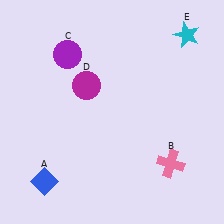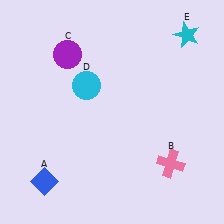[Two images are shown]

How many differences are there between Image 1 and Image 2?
There is 1 difference between the two images.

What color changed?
The circle (D) changed from magenta in Image 1 to cyan in Image 2.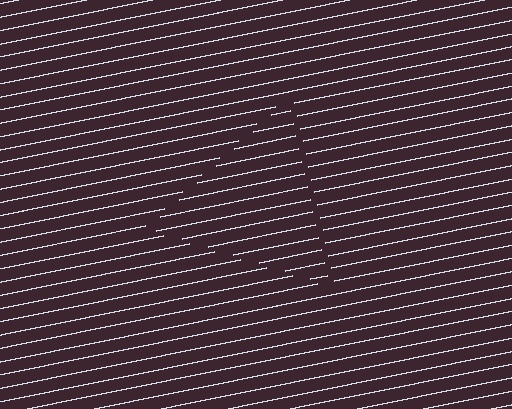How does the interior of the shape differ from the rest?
The interior of the shape contains the same grating, shifted by half a period — the contour is defined by the phase discontinuity where line-ends from the inner and outer gratings abut.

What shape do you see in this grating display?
An illusory triangle. The interior of the shape contains the same grating, shifted by half a period — the contour is defined by the phase discontinuity where line-ends from the inner and outer gratings abut.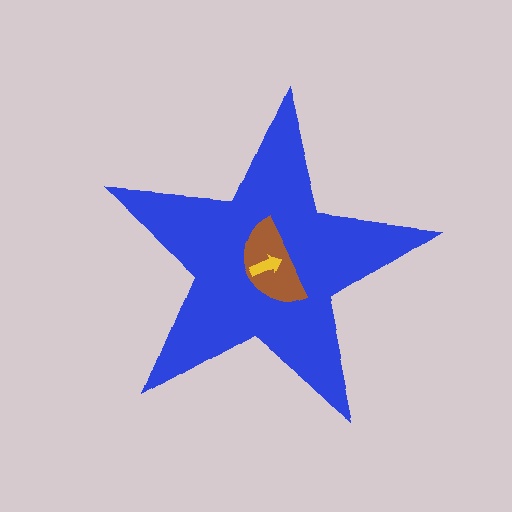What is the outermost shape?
The blue star.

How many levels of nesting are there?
3.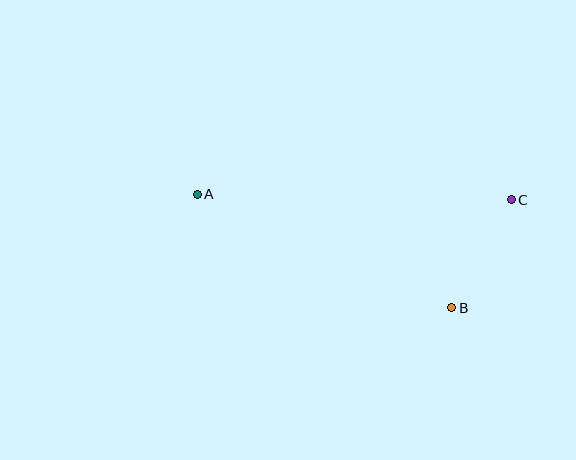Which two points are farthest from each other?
Points A and C are farthest from each other.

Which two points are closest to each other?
Points B and C are closest to each other.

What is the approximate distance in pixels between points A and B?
The distance between A and B is approximately 279 pixels.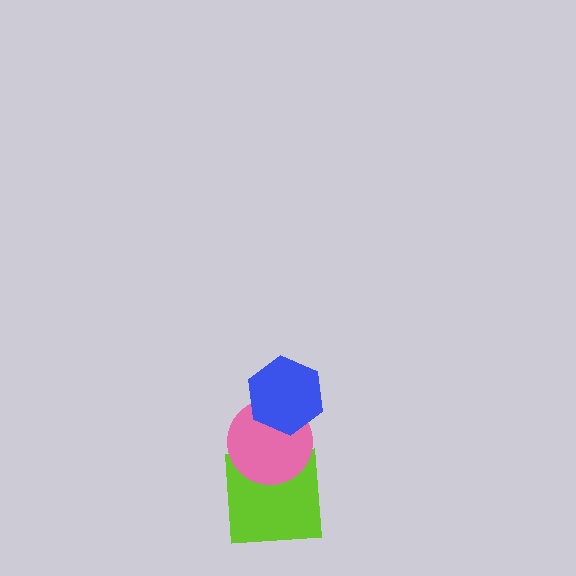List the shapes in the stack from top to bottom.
From top to bottom: the blue hexagon, the pink circle, the lime square.